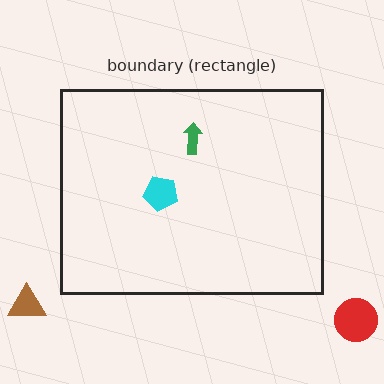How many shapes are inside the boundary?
2 inside, 2 outside.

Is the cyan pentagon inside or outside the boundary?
Inside.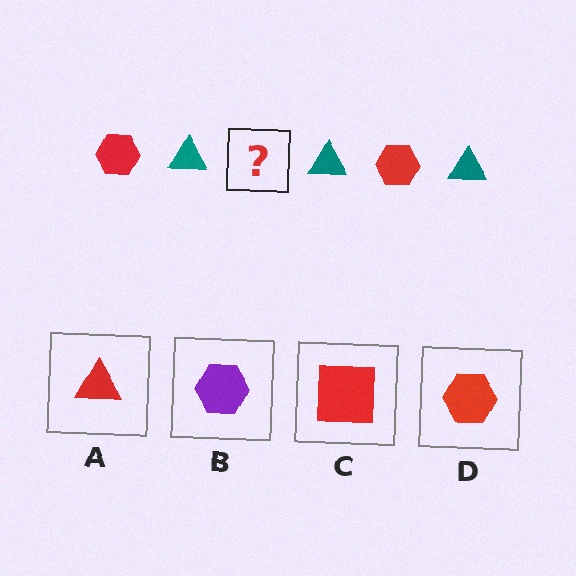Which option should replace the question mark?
Option D.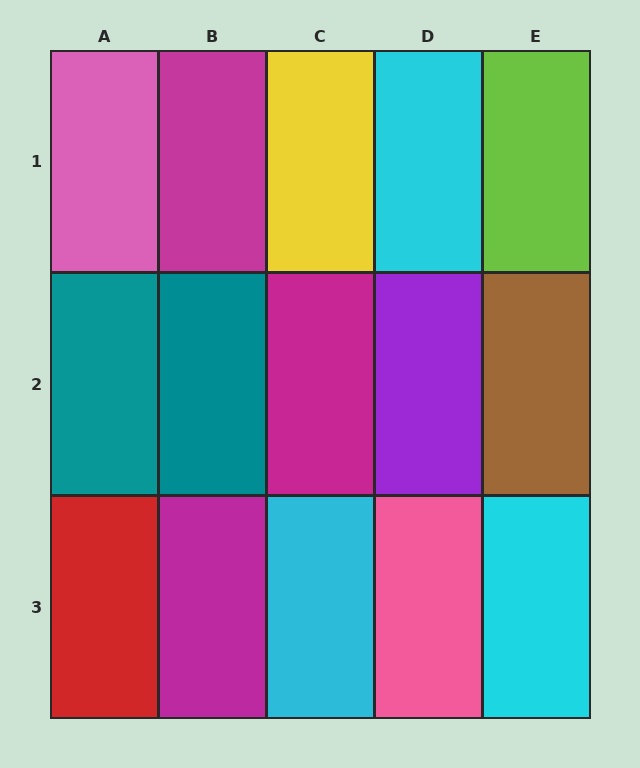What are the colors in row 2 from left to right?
Teal, teal, magenta, purple, brown.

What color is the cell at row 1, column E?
Lime.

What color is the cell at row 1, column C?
Yellow.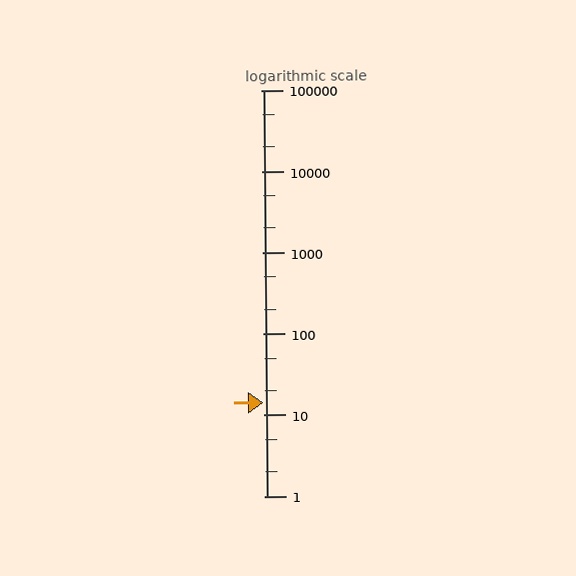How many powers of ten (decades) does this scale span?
The scale spans 5 decades, from 1 to 100000.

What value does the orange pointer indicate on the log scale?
The pointer indicates approximately 14.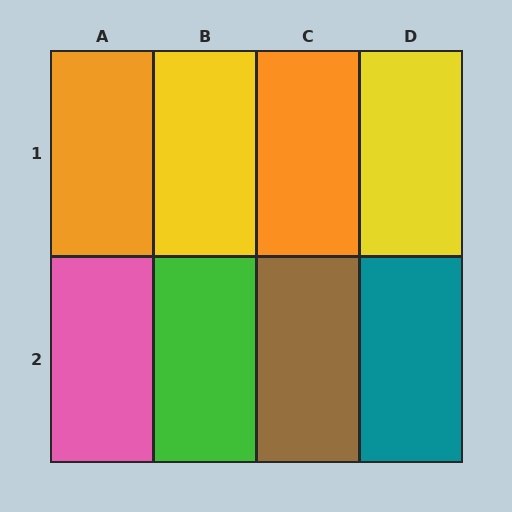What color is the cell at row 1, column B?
Yellow.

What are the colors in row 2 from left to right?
Pink, green, brown, teal.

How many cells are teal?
1 cell is teal.